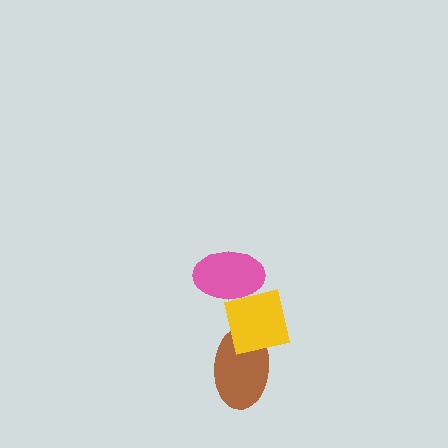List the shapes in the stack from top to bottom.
From top to bottom: the pink ellipse, the yellow square, the brown ellipse.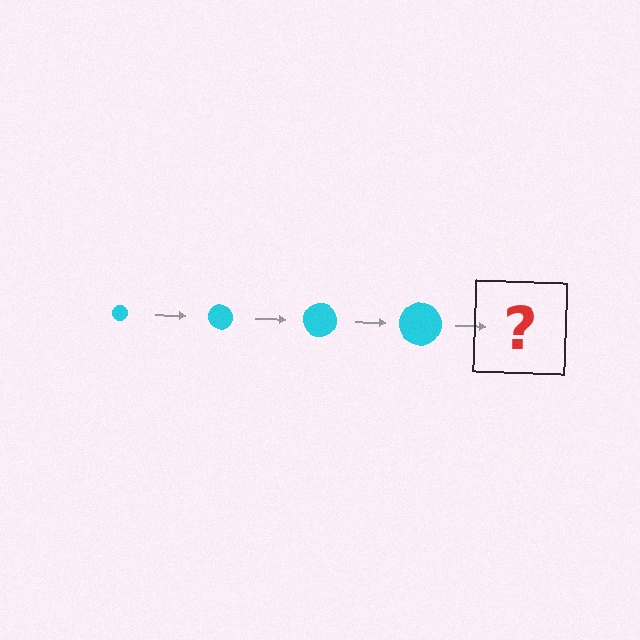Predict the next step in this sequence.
The next step is a cyan circle, larger than the previous one.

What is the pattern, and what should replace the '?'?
The pattern is that the circle gets progressively larger each step. The '?' should be a cyan circle, larger than the previous one.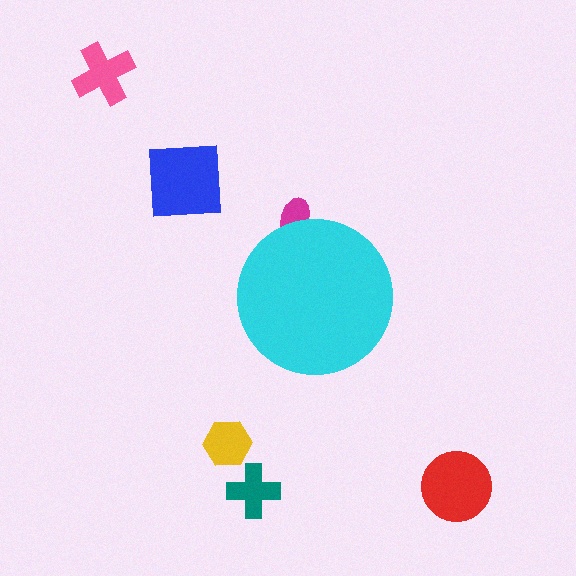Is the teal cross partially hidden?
No, the teal cross is fully visible.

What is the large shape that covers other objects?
A cyan circle.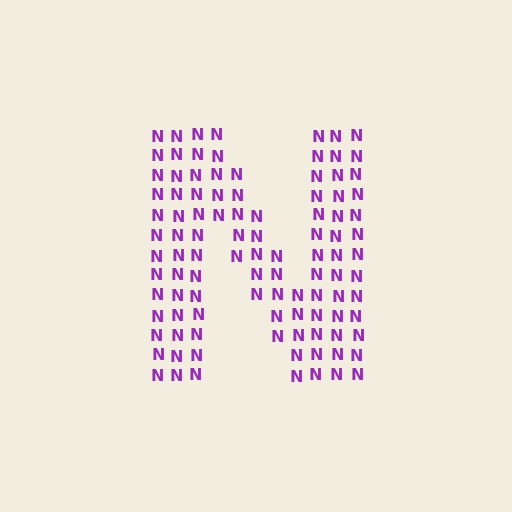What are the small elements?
The small elements are letter N's.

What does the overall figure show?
The overall figure shows the letter N.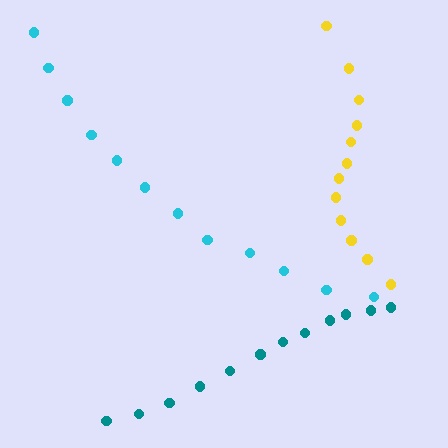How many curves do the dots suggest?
There are 3 distinct paths.